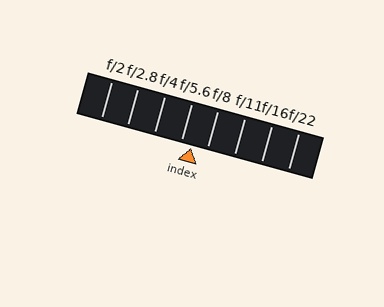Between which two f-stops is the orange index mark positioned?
The index mark is between f/5.6 and f/8.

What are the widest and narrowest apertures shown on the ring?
The widest aperture shown is f/2 and the narrowest is f/22.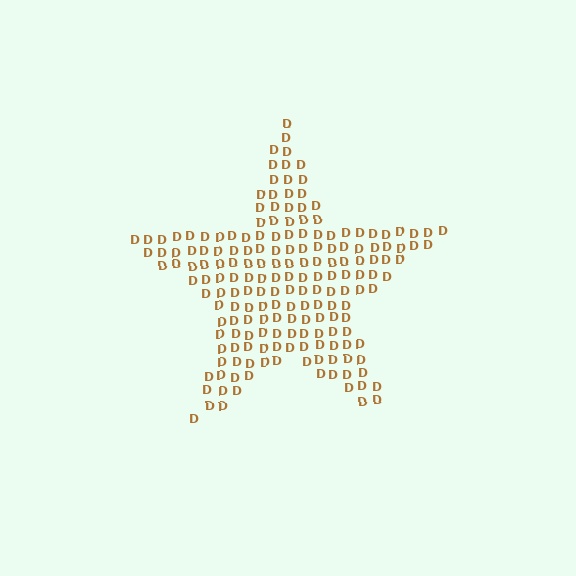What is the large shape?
The large shape is a star.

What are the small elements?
The small elements are letter D's.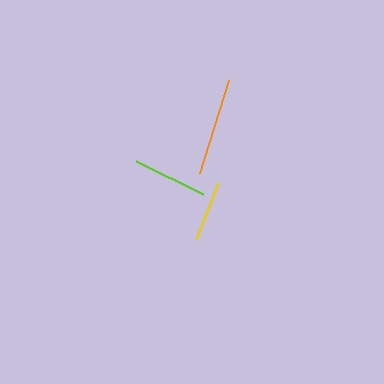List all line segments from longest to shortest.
From longest to shortest: orange, lime, yellow.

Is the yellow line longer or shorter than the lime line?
The lime line is longer than the yellow line.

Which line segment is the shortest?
The yellow line is the shortest at approximately 60 pixels.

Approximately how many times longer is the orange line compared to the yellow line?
The orange line is approximately 1.6 times the length of the yellow line.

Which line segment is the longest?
The orange line is the longest at approximately 98 pixels.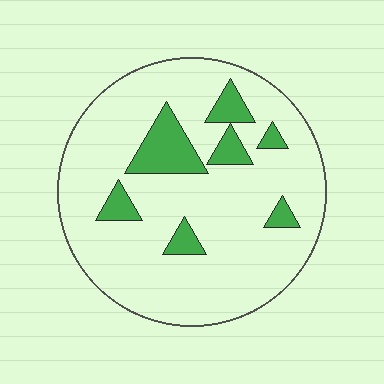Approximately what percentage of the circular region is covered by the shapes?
Approximately 15%.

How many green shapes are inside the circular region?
7.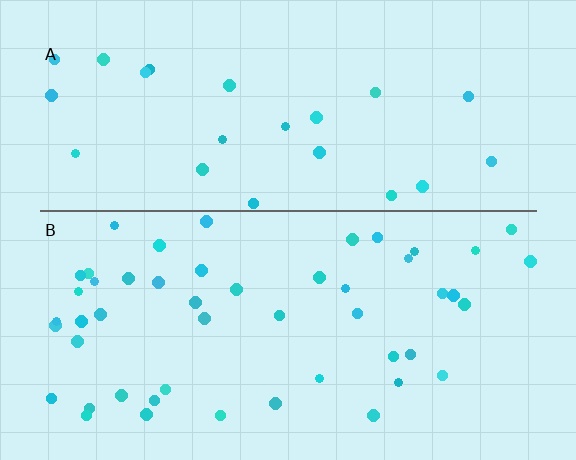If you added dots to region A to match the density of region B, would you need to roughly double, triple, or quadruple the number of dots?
Approximately double.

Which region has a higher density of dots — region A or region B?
B (the bottom).